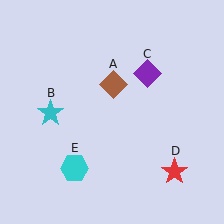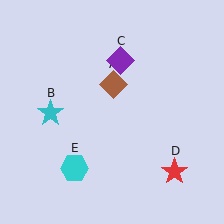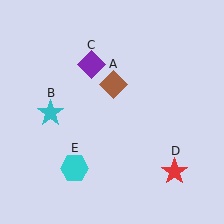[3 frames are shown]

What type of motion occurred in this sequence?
The purple diamond (object C) rotated counterclockwise around the center of the scene.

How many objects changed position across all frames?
1 object changed position: purple diamond (object C).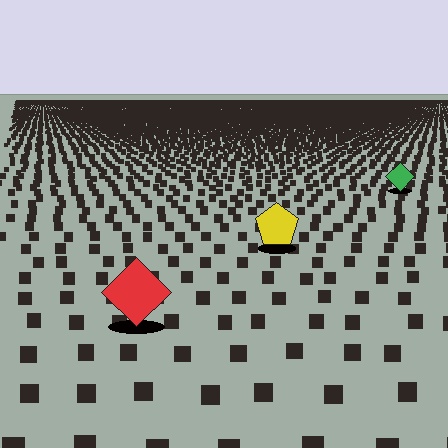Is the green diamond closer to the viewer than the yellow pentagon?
No. The yellow pentagon is closer — you can tell from the texture gradient: the ground texture is coarser near it.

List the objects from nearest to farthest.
From nearest to farthest: the red diamond, the yellow pentagon, the green diamond.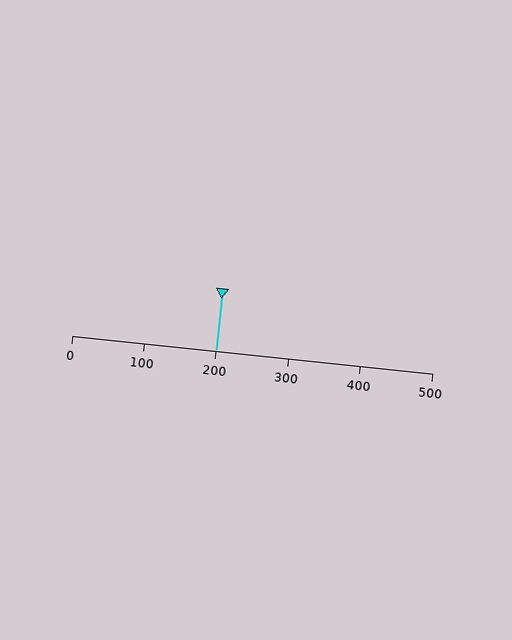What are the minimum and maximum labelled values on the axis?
The axis runs from 0 to 500.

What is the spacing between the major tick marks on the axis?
The major ticks are spaced 100 apart.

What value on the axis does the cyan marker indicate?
The marker indicates approximately 200.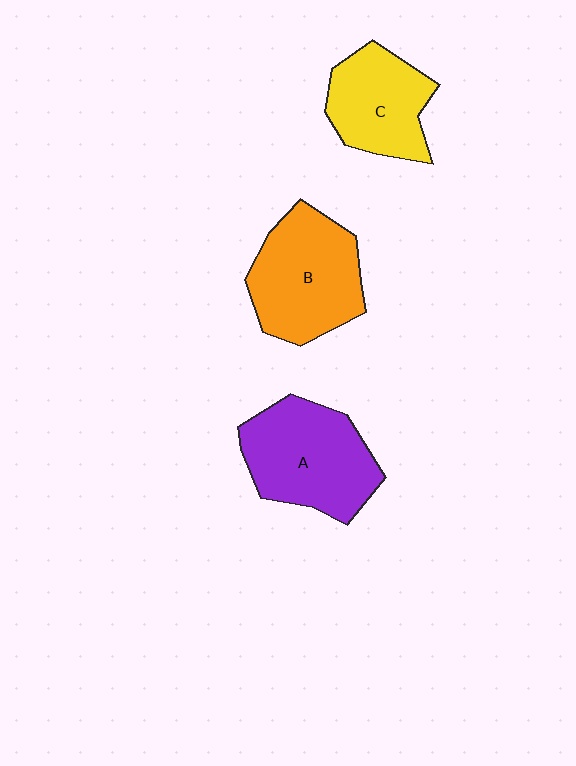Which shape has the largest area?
Shape A (purple).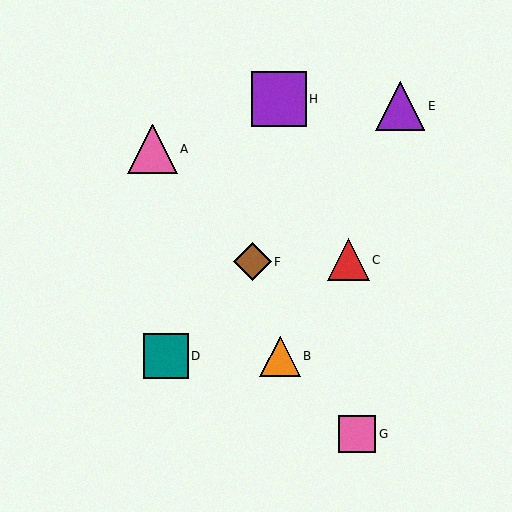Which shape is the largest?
The purple square (labeled H) is the largest.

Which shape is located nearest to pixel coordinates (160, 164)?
The pink triangle (labeled A) at (153, 149) is nearest to that location.